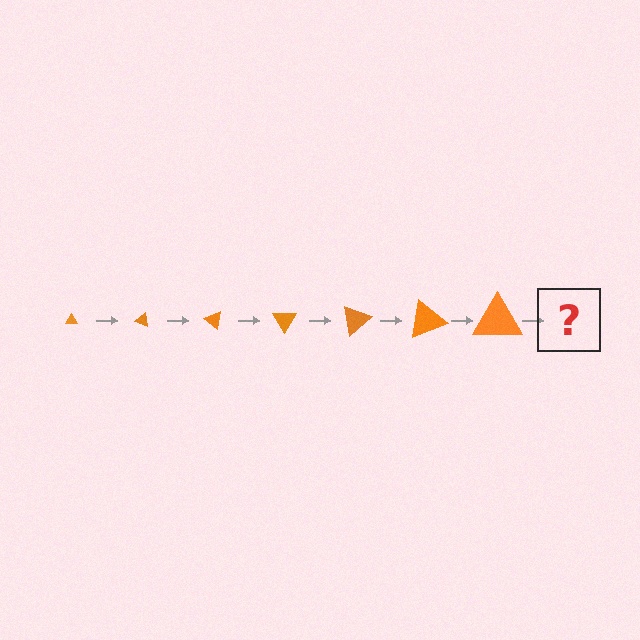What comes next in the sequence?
The next element should be a triangle, larger than the previous one and rotated 140 degrees from the start.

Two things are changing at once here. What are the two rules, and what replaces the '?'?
The two rules are that the triangle grows larger each step and it rotates 20 degrees each step. The '?' should be a triangle, larger than the previous one and rotated 140 degrees from the start.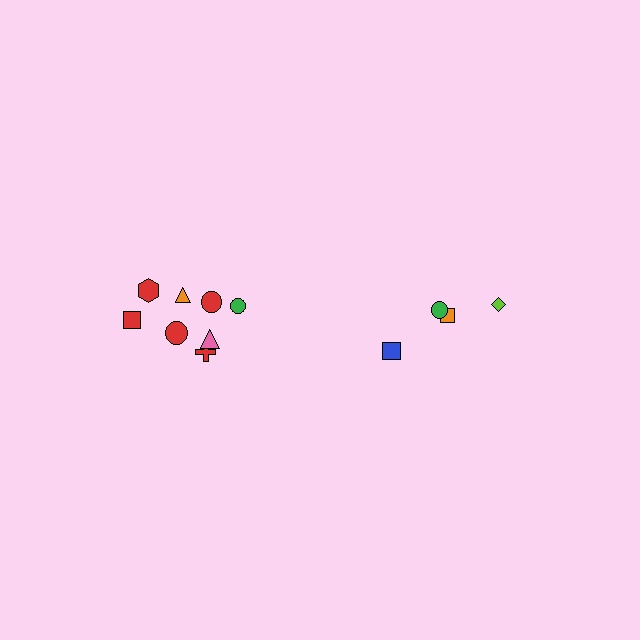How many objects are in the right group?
There are 4 objects.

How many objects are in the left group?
There are 8 objects.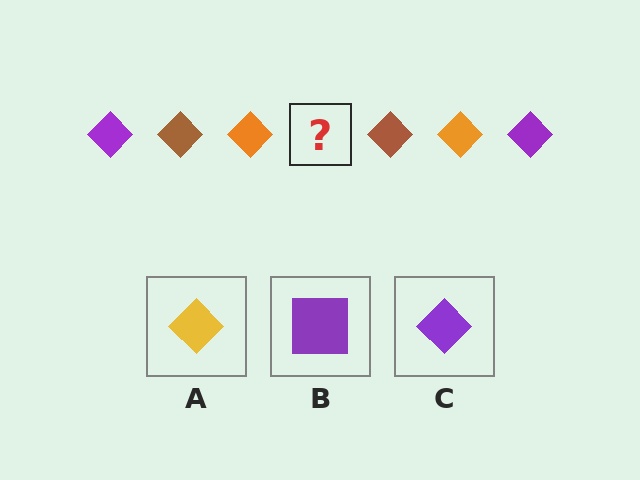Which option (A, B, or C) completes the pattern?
C.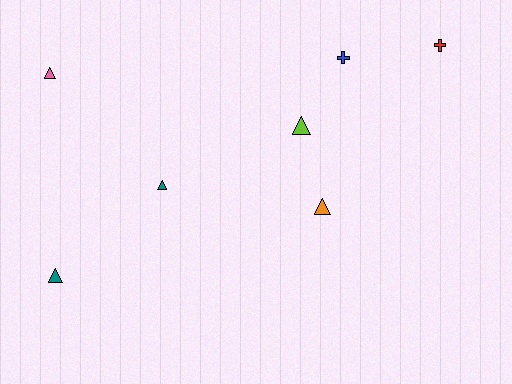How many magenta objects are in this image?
There are no magenta objects.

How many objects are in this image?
There are 7 objects.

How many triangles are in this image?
There are 5 triangles.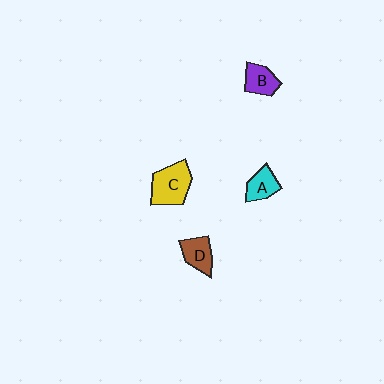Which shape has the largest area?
Shape C (yellow).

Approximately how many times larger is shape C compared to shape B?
Approximately 1.6 times.